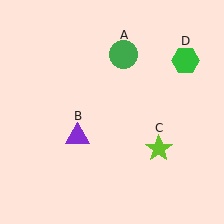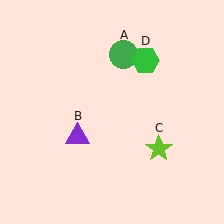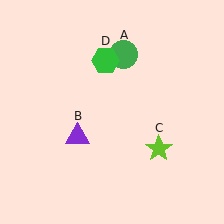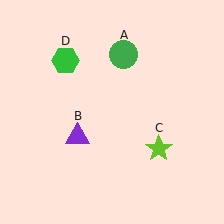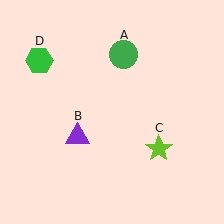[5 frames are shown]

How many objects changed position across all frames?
1 object changed position: green hexagon (object D).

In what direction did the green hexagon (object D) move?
The green hexagon (object D) moved left.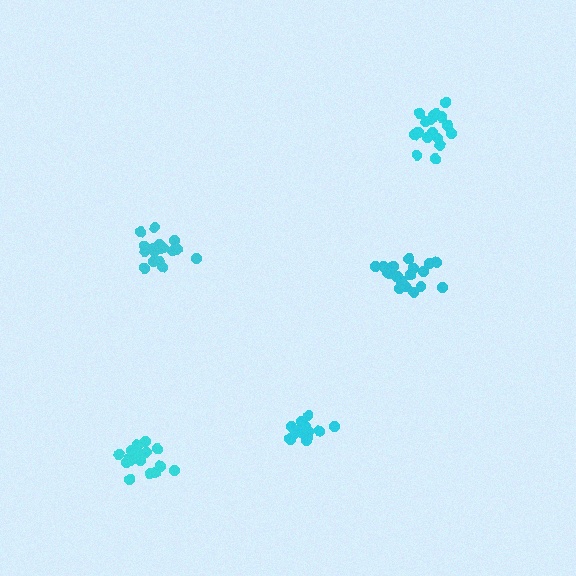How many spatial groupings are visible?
There are 5 spatial groupings.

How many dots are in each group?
Group 1: 19 dots, Group 2: 18 dots, Group 3: 15 dots, Group 4: 20 dots, Group 5: 18 dots (90 total).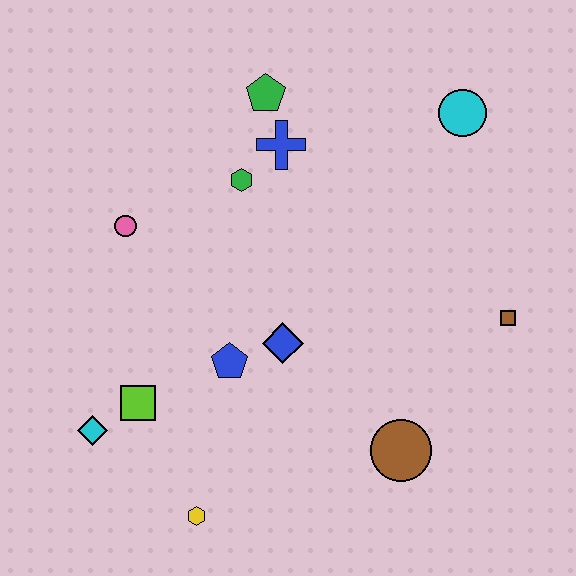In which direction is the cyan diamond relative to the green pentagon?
The cyan diamond is below the green pentagon.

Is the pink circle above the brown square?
Yes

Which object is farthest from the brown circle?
The green pentagon is farthest from the brown circle.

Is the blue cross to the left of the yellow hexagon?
No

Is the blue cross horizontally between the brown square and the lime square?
Yes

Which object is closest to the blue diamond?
The blue pentagon is closest to the blue diamond.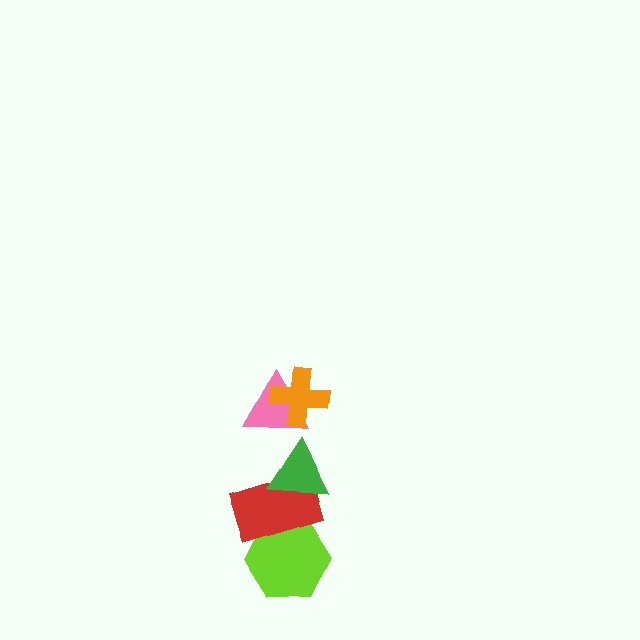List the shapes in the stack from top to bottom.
From top to bottom: the orange cross, the pink triangle, the green triangle, the red rectangle, the lime hexagon.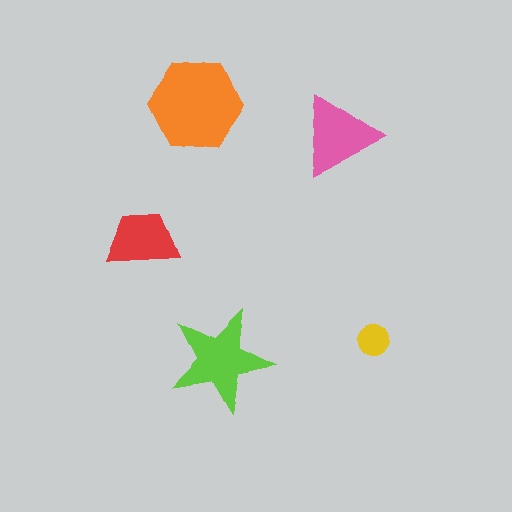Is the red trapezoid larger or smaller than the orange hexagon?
Smaller.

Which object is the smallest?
The yellow circle.